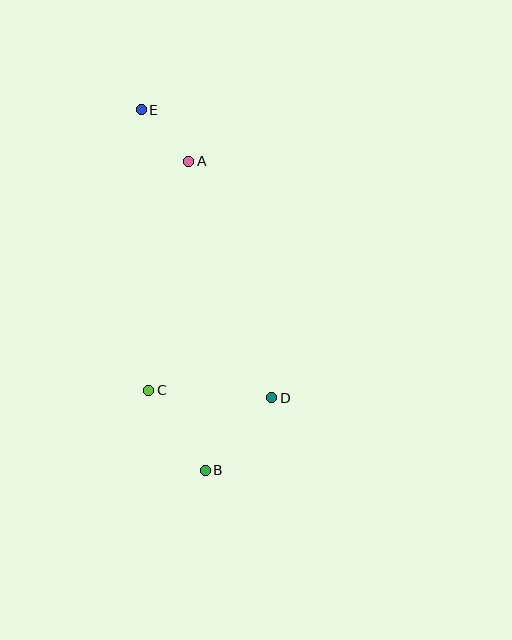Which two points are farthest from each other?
Points B and E are farthest from each other.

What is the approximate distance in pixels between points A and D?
The distance between A and D is approximately 251 pixels.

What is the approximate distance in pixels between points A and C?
The distance between A and C is approximately 232 pixels.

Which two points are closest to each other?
Points A and E are closest to each other.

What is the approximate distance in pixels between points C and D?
The distance between C and D is approximately 124 pixels.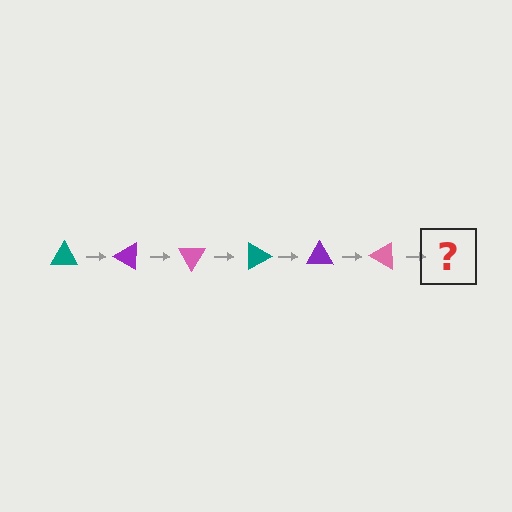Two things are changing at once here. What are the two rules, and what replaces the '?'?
The two rules are that it rotates 30 degrees each step and the color cycles through teal, purple, and pink. The '?' should be a teal triangle, rotated 180 degrees from the start.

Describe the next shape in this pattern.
It should be a teal triangle, rotated 180 degrees from the start.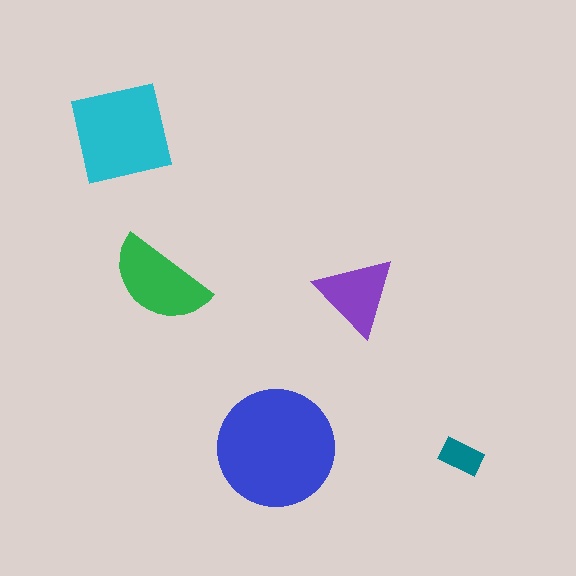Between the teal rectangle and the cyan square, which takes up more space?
The cyan square.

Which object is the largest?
The blue circle.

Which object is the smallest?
The teal rectangle.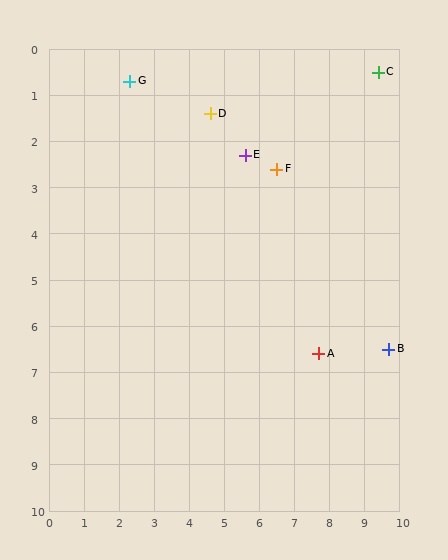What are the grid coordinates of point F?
Point F is at approximately (6.5, 2.6).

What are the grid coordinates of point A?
Point A is at approximately (7.7, 6.6).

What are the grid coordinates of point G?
Point G is at approximately (2.3, 0.7).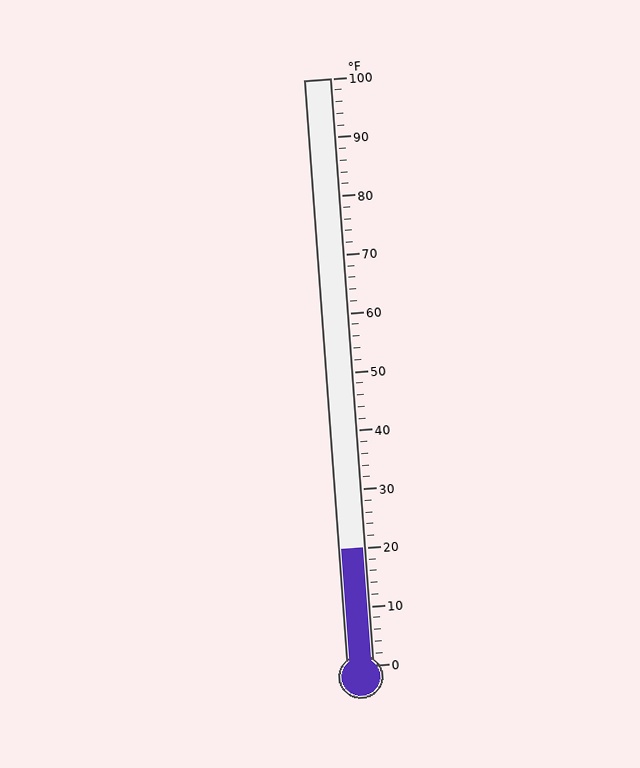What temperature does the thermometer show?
The thermometer shows approximately 20°F.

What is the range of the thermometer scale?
The thermometer scale ranges from 0°F to 100°F.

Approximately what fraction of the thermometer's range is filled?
The thermometer is filled to approximately 20% of its range.